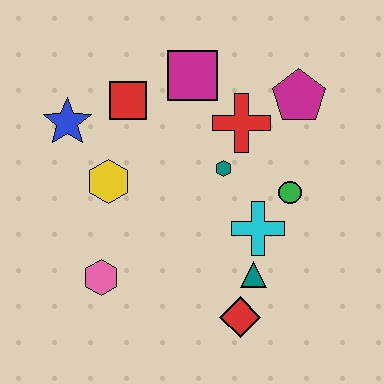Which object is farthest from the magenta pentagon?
The pink hexagon is farthest from the magenta pentagon.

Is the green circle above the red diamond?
Yes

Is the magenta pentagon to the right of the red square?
Yes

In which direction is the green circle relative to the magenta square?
The green circle is below the magenta square.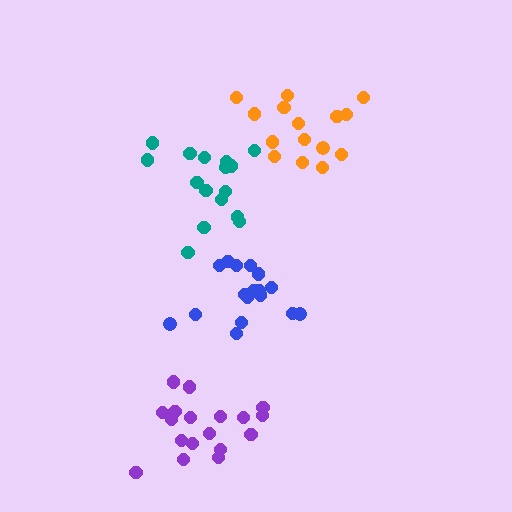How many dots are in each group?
Group 1: 15 dots, Group 2: 18 dots, Group 3: 16 dots, Group 4: 17 dots (66 total).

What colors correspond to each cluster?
The clusters are colored: orange, purple, teal, blue.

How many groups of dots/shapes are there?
There are 4 groups.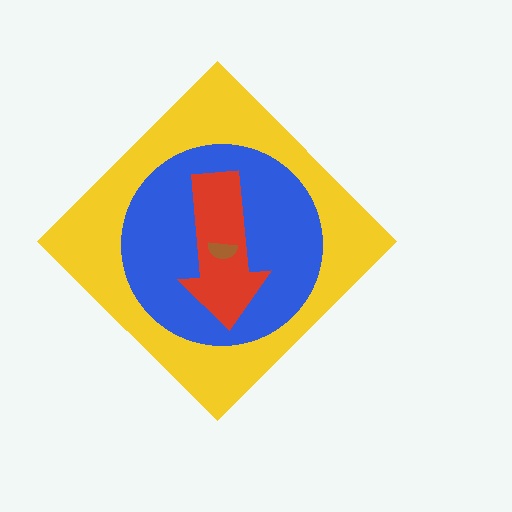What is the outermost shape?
The yellow diamond.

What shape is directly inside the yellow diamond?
The blue circle.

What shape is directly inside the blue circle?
The red arrow.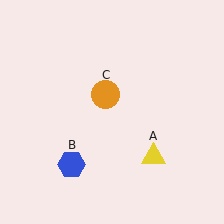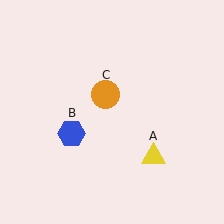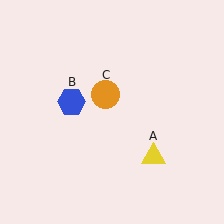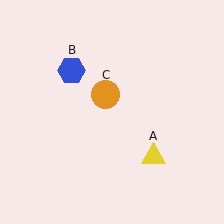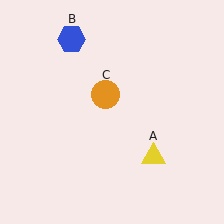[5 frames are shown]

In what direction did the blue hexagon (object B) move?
The blue hexagon (object B) moved up.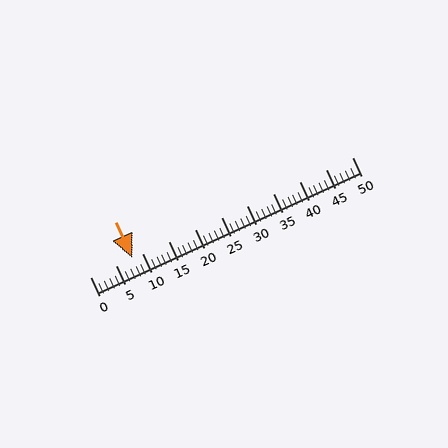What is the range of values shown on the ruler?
The ruler shows values from 0 to 50.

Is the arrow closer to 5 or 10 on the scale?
The arrow is closer to 10.